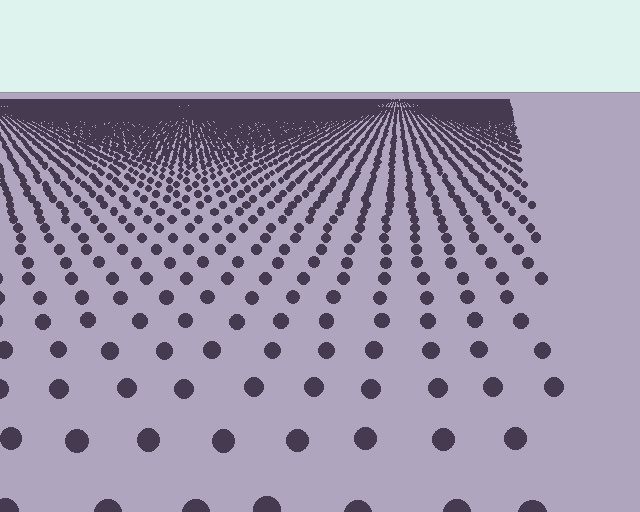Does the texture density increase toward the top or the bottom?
Density increases toward the top.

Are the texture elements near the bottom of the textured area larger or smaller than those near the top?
Larger. Near the bottom, elements are closer to the viewer and appear at a bigger on-screen size.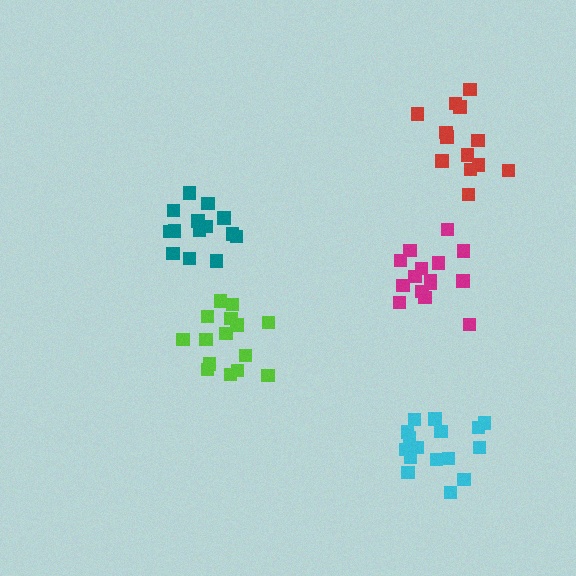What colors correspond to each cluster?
The clusters are colored: magenta, lime, cyan, teal, red.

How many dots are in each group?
Group 1: 15 dots, Group 2: 15 dots, Group 3: 16 dots, Group 4: 14 dots, Group 5: 13 dots (73 total).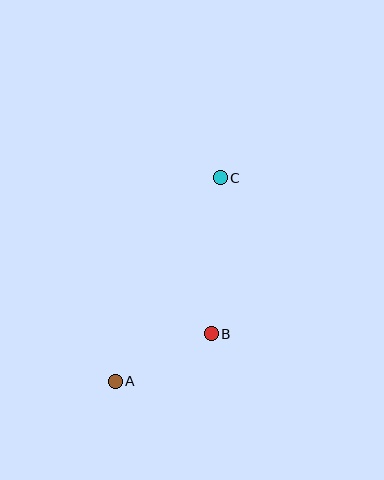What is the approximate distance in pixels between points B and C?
The distance between B and C is approximately 156 pixels.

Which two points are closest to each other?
Points A and B are closest to each other.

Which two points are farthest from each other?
Points A and C are farthest from each other.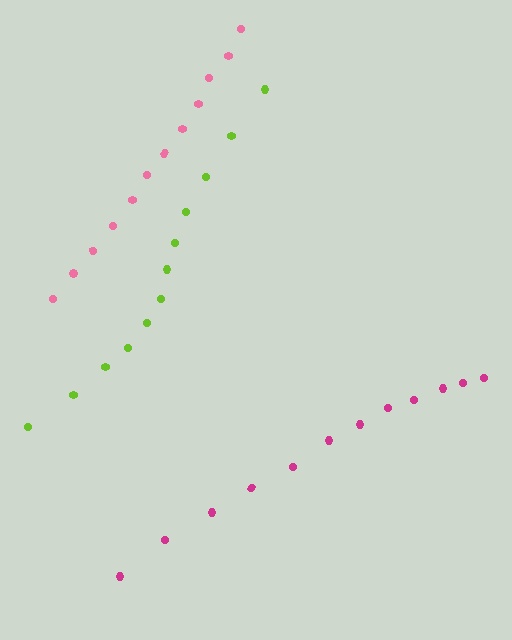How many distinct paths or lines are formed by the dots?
There are 3 distinct paths.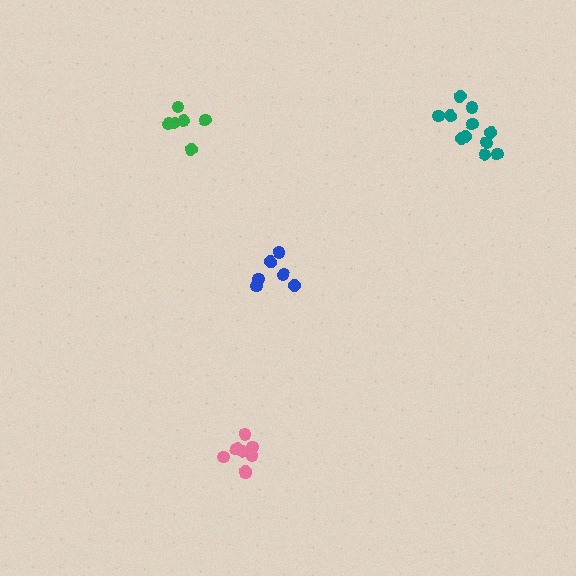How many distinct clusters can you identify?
There are 4 distinct clusters.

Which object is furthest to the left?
The green cluster is leftmost.